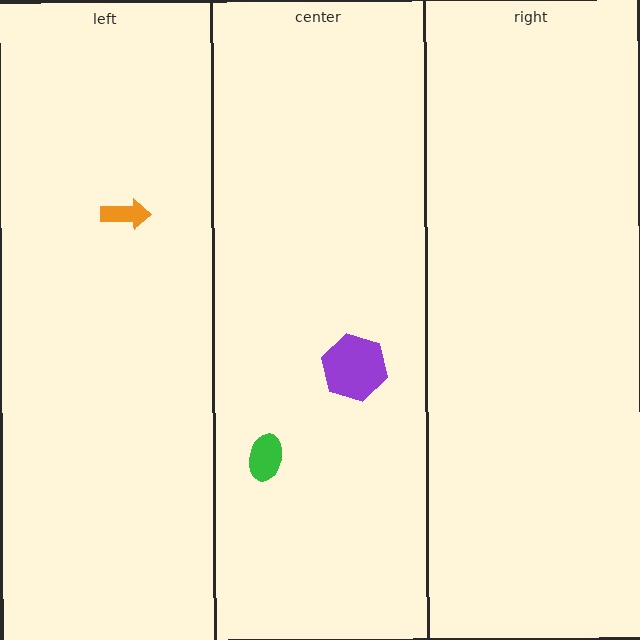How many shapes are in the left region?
1.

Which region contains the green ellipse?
The center region.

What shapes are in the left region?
The orange arrow.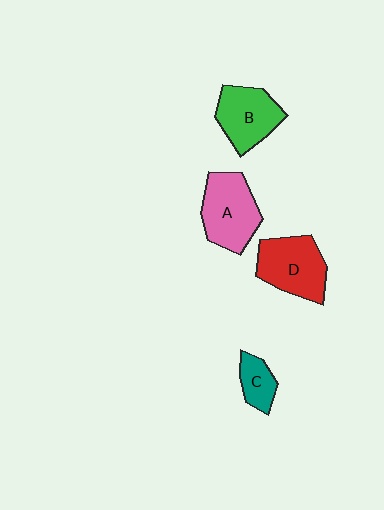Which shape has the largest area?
Shape A (pink).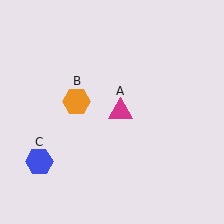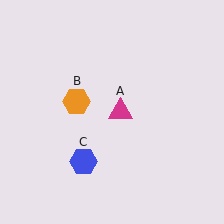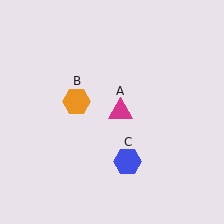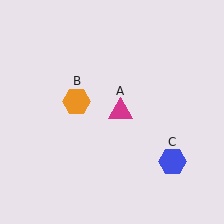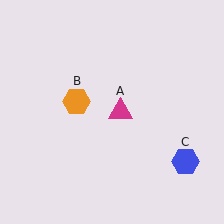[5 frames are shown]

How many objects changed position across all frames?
1 object changed position: blue hexagon (object C).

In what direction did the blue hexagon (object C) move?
The blue hexagon (object C) moved right.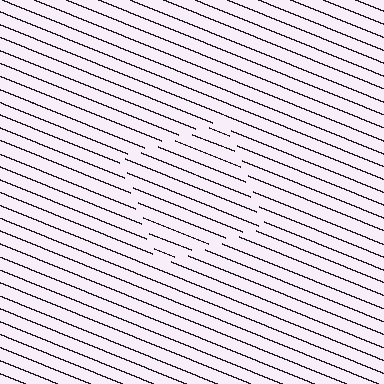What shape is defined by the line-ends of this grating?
An illusory square. The interior of the shape contains the same grating, shifted by half a period — the contour is defined by the phase discontinuity where line-ends from the inner and outer gratings abut.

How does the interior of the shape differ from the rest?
The interior of the shape contains the same grating, shifted by half a period — the contour is defined by the phase discontinuity where line-ends from the inner and outer gratings abut.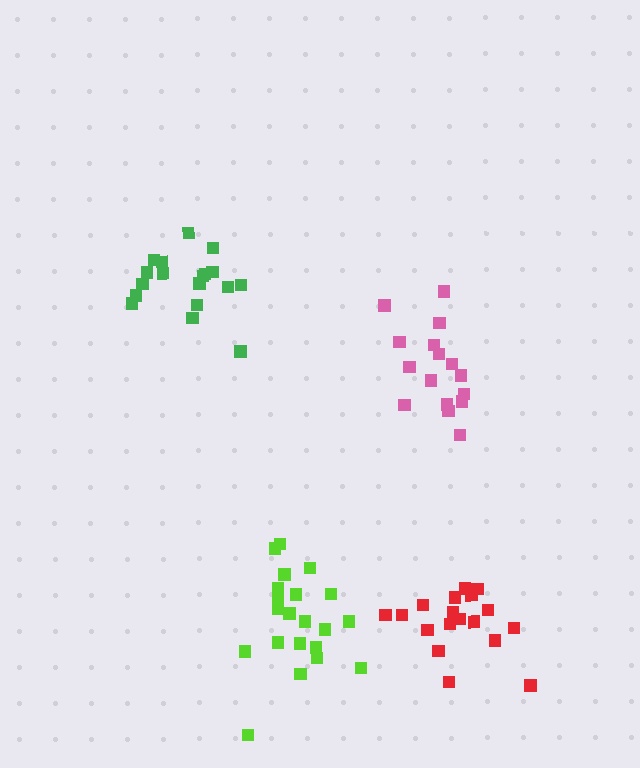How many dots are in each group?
Group 1: 21 dots, Group 2: 16 dots, Group 3: 18 dots, Group 4: 18 dots (73 total).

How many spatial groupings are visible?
There are 4 spatial groupings.